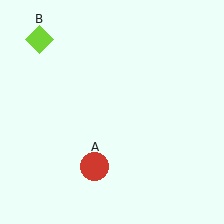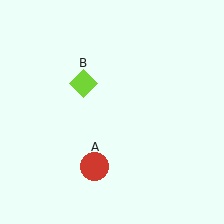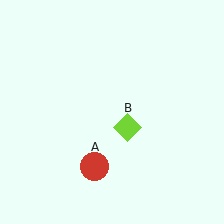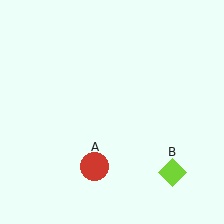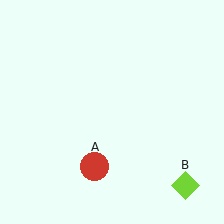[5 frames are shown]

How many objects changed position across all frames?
1 object changed position: lime diamond (object B).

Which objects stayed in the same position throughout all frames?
Red circle (object A) remained stationary.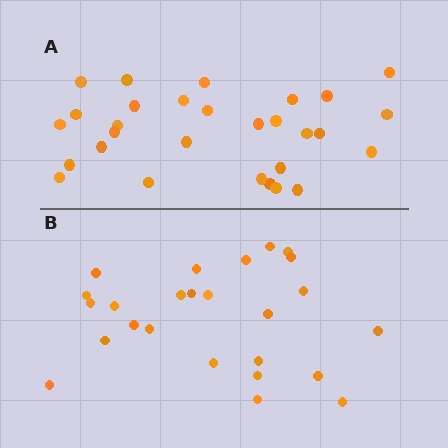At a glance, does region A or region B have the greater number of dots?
Region A (the top region) has more dots.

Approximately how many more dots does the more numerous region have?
Region A has about 4 more dots than region B.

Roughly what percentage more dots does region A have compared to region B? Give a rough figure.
About 15% more.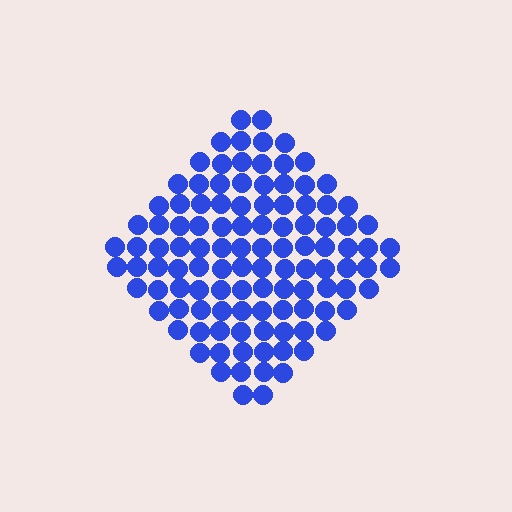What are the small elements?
The small elements are circles.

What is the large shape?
The large shape is a diamond.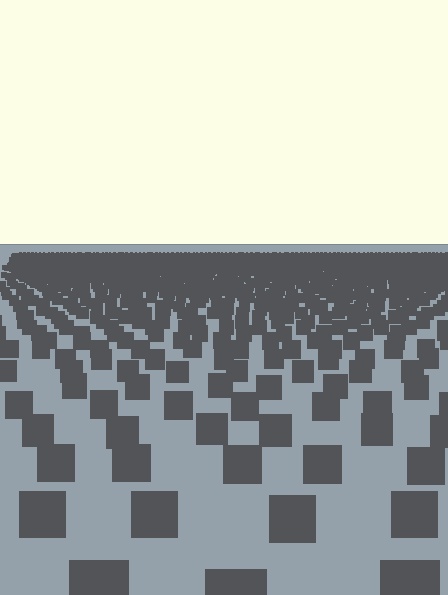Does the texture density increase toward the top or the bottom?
Density increases toward the top.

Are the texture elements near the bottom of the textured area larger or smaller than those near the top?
Larger. Near the bottom, elements are closer to the viewer and appear at a bigger on-screen size.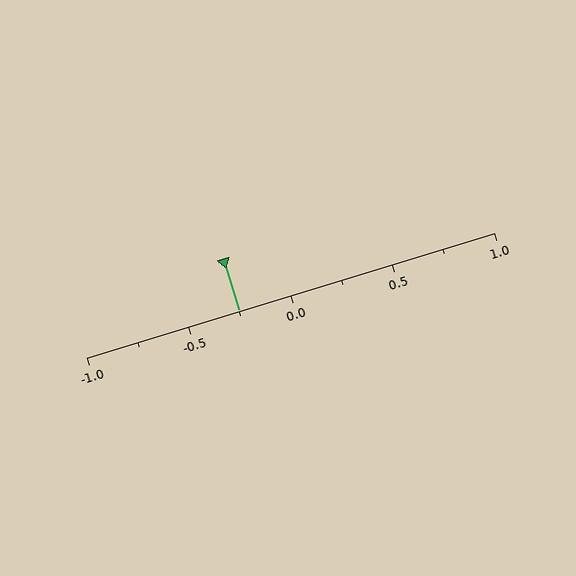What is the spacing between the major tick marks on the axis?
The major ticks are spaced 0.5 apart.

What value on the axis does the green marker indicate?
The marker indicates approximately -0.25.